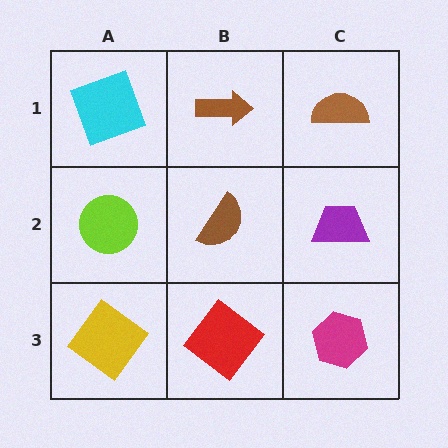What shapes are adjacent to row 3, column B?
A brown semicircle (row 2, column B), a yellow diamond (row 3, column A), a magenta hexagon (row 3, column C).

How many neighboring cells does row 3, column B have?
3.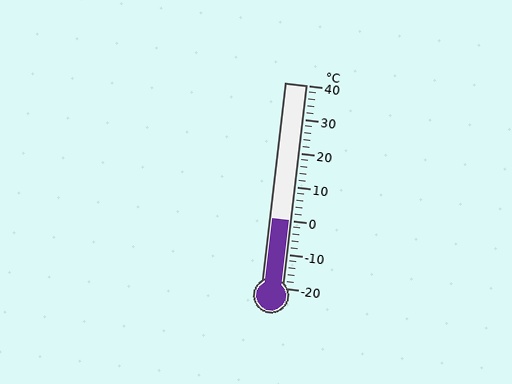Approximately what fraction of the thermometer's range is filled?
The thermometer is filled to approximately 35% of its range.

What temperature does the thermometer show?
The thermometer shows approximately 0°C.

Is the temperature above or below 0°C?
The temperature is at 0°C.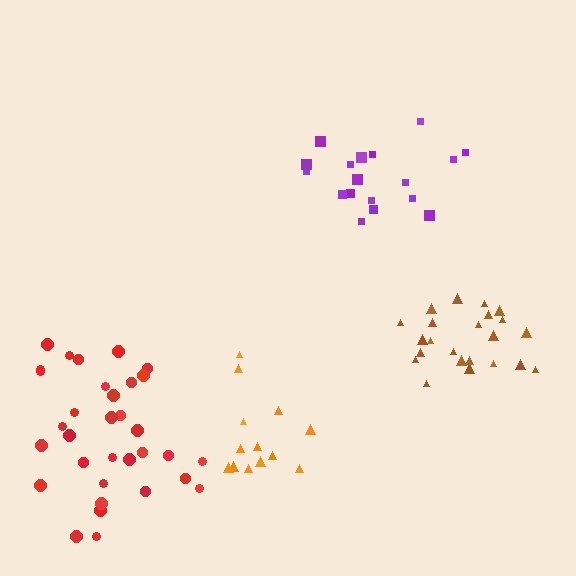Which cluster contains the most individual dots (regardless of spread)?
Red (33).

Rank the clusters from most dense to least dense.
brown, orange, purple, red.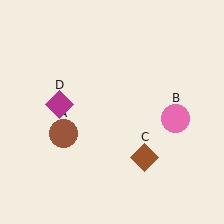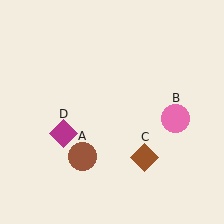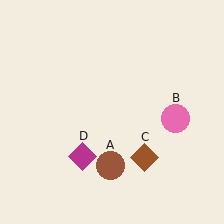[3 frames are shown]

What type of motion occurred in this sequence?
The brown circle (object A), magenta diamond (object D) rotated counterclockwise around the center of the scene.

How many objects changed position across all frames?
2 objects changed position: brown circle (object A), magenta diamond (object D).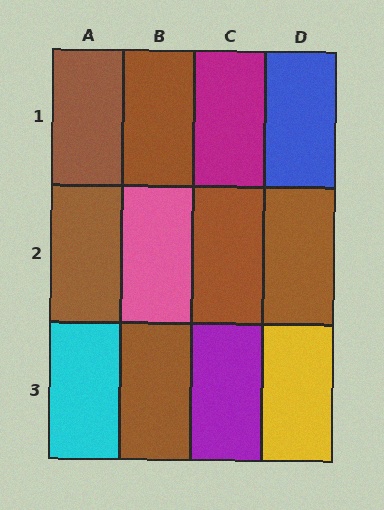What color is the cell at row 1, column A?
Brown.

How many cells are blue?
1 cell is blue.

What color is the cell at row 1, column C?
Magenta.